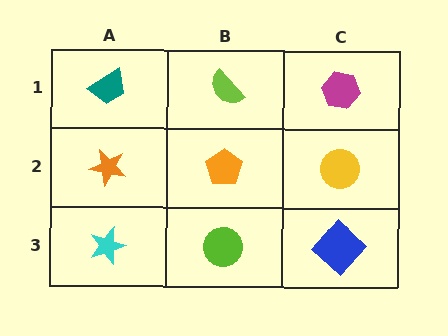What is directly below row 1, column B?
An orange pentagon.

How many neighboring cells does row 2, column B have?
4.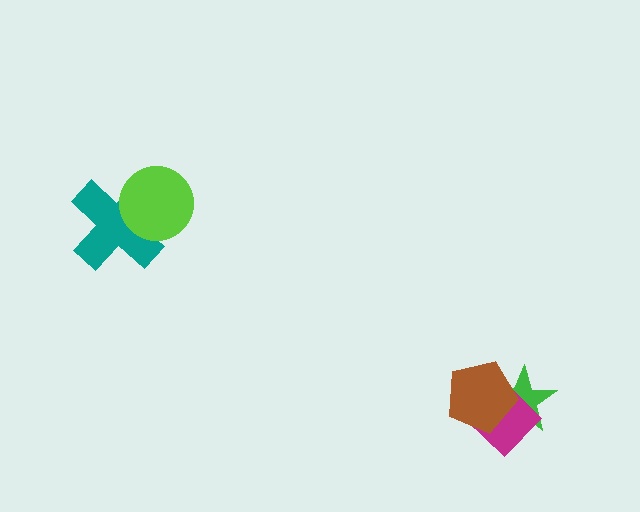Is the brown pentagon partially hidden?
No, no other shape covers it.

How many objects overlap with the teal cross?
1 object overlaps with the teal cross.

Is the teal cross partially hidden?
Yes, it is partially covered by another shape.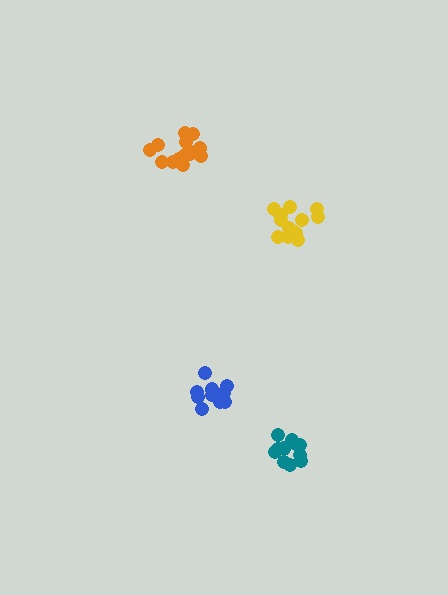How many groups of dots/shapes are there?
There are 4 groups.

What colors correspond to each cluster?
The clusters are colored: orange, yellow, teal, blue.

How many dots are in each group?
Group 1: 14 dots, Group 2: 13 dots, Group 3: 12 dots, Group 4: 10 dots (49 total).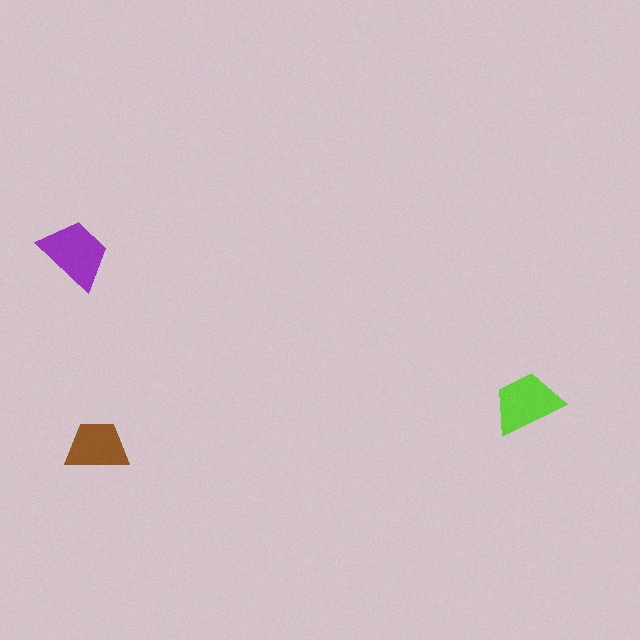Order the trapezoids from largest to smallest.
the purple one, the lime one, the brown one.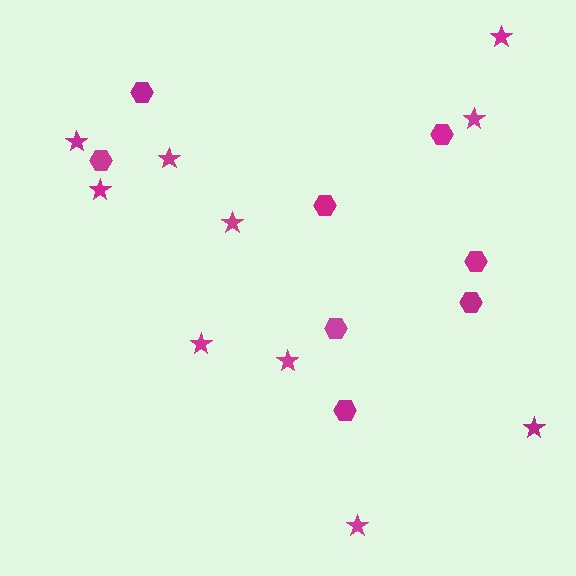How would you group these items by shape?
There are 2 groups: one group of stars (10) and one group of hexagons (8).